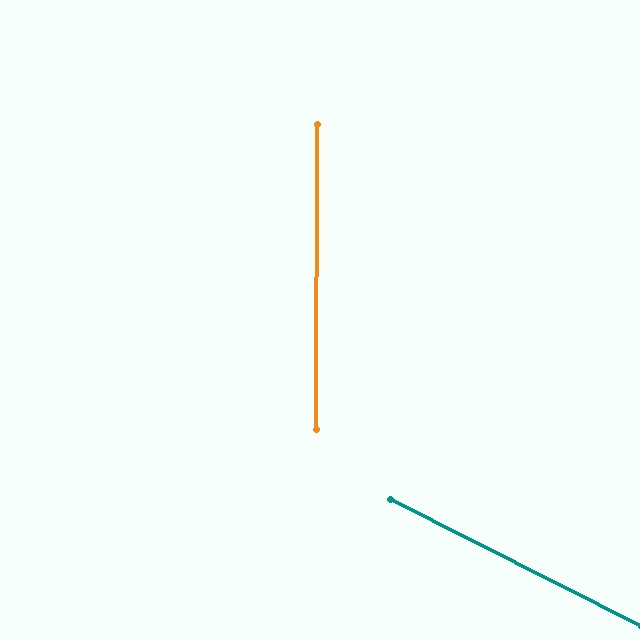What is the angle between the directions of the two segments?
Approximately 63 degrees.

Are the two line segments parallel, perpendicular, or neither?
Neither parallel nor perpendicular — they differ by about 63°.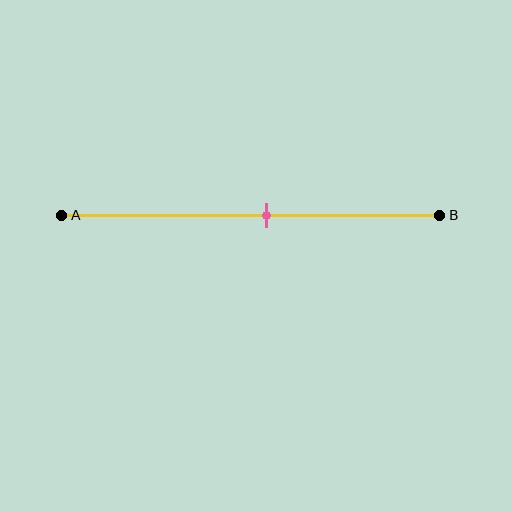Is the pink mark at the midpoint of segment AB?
No, the mark is at about 55% from A, not at the 50% midpoint.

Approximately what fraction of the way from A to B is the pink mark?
The pink mark is approximately 55% of the way from A to B.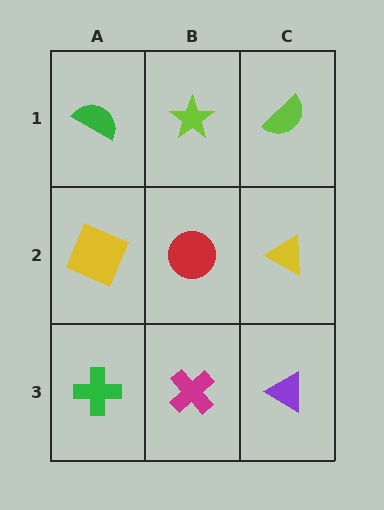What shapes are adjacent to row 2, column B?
A lime star (row 1, column B), a magenta cross (row 3, column B), a yellow square (row 2, column A), a yellow triangle (row 2, column C).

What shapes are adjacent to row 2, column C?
A lime semicircle (row 1, column C), a purple triangle (row 3, column C), a red circle (row 2, column B).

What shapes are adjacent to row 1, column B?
A red circle (row 2, column B), a green semicircle (row 1, column A), a lime semicircle (row 1, column C).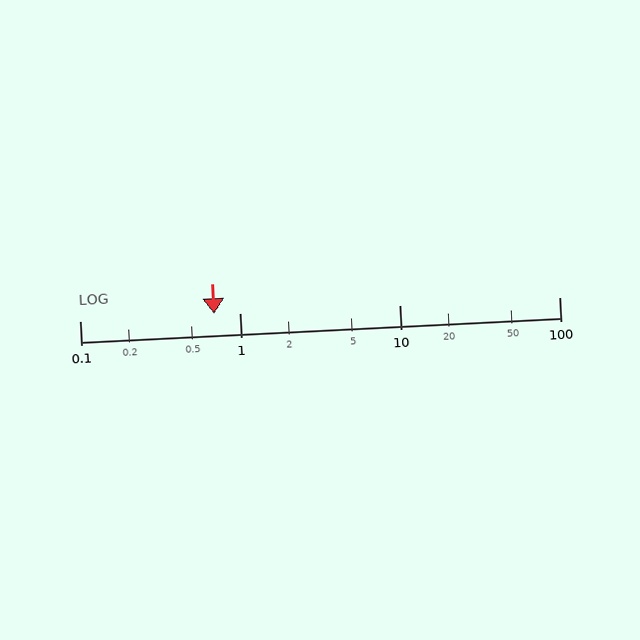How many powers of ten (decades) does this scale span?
The scale spans 3 decades, from 0.1 to 100.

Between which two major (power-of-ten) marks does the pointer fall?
The pointer is between 0.1 and 1.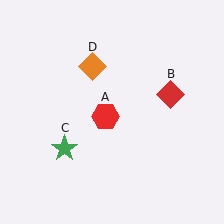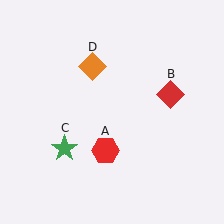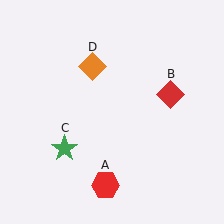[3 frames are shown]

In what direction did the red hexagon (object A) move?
The red hexagon (object A) moved down.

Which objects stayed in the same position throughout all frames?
Red diamond (object B) and green star (object C) and orange diamond (object D) remained stationary.